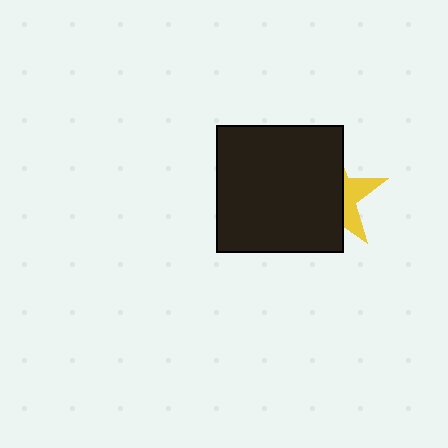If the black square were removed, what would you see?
You would see the complete yellow star.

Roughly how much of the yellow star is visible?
A small part of it is visible (roughly 33%).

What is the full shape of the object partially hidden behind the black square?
The partially hidden object is a yellow star.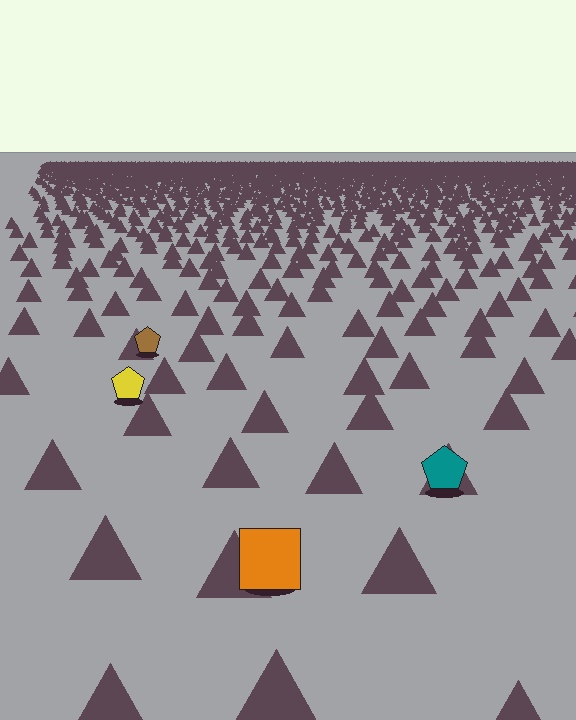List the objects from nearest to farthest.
From nearest to farthest: the orange square, the teal pentagon, the yellow pentagon, the brown pentagon.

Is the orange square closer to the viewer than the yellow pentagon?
Yes. The orange square is closer — you can tell from the texture gradient: the ground texture is coarser near it.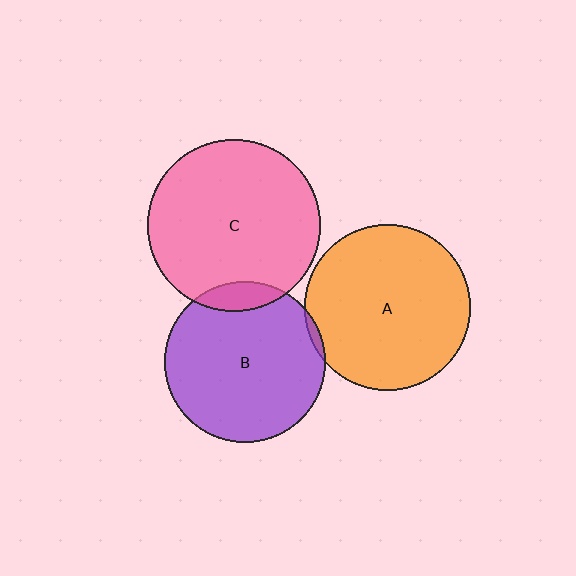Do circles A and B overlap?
Yes.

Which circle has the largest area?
Circle C (pink).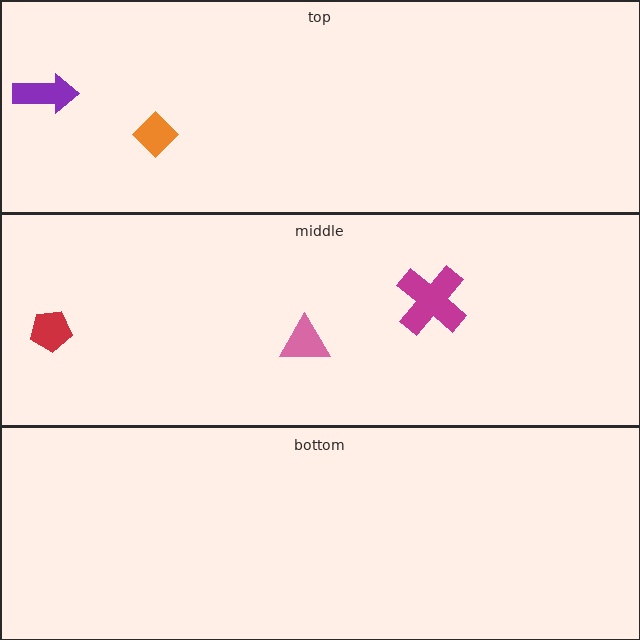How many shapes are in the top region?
2.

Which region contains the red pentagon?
The middle region.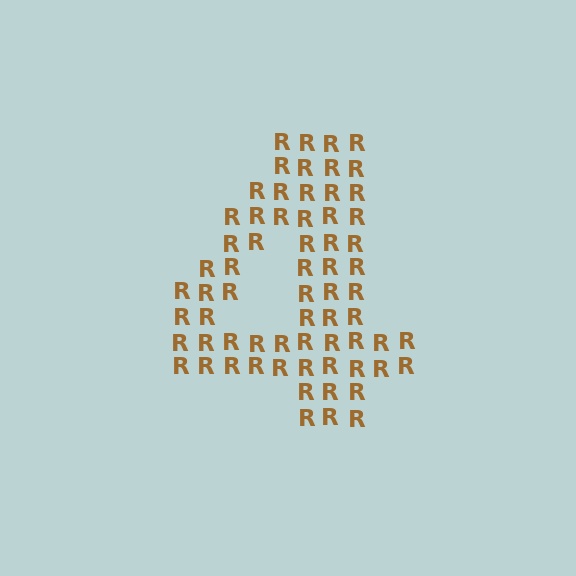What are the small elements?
The small elements are letter R's.